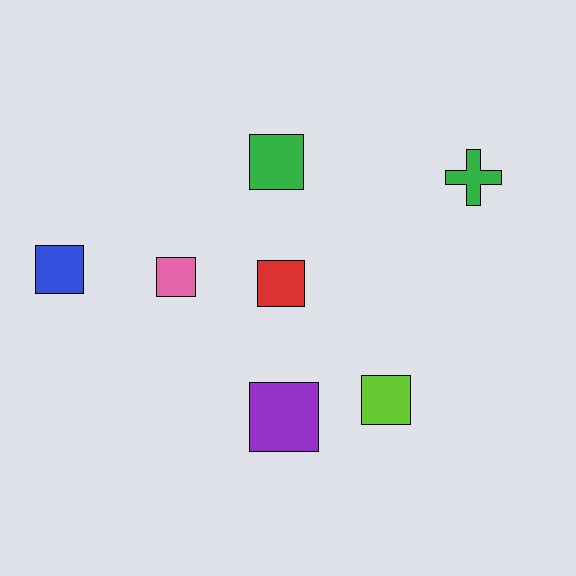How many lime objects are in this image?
There is 1 lime object.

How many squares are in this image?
There are 6 squares.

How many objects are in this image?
There are 7 objects.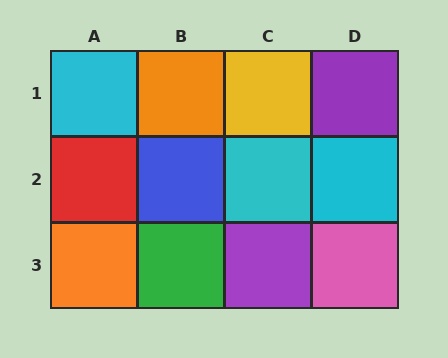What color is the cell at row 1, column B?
Orange.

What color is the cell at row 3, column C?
Purple.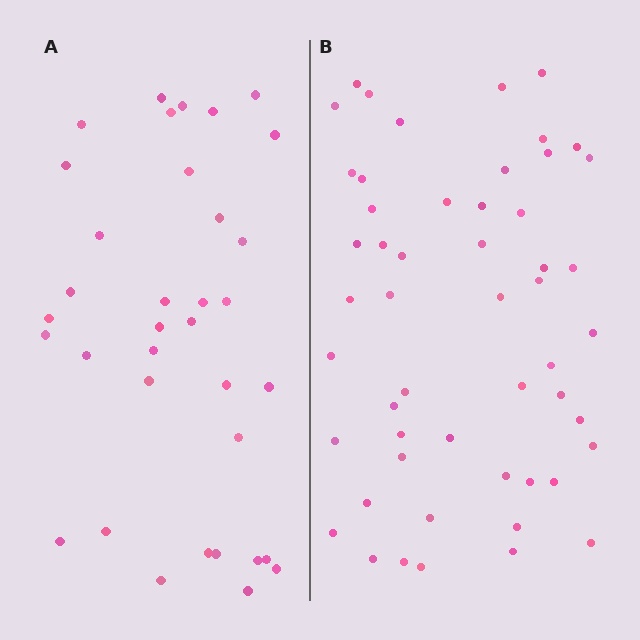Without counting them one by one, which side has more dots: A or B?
Region B (the right region) has more dots.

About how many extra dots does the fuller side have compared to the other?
Region B has approximately 15 more dots than region A.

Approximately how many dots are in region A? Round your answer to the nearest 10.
About 40 dots. (The exact count is 35, which rounds to 40.)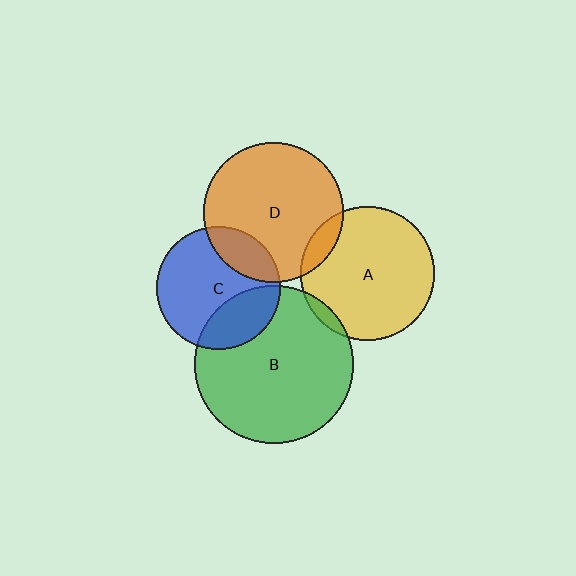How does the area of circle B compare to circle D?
Approximately 1.3 times.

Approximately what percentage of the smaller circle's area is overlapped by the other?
Approximately 20%.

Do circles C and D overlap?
Yes.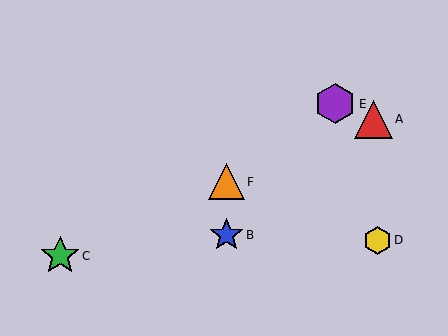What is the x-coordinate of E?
Object E is at x≈335.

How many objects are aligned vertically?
2 objects (B, F) are aligned vertically.